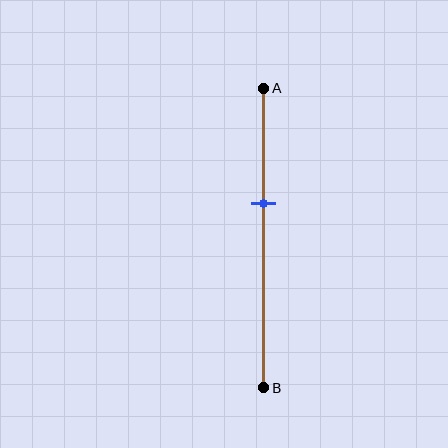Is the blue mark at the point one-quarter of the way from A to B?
No, the mark is at about 40% from A, not at the 25% one-quarter point.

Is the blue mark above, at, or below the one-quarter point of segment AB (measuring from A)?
The blue mark is below the one-quarter point of segment AB.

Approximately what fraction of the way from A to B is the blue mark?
The blue mark is approximately 40% of the way from A to B.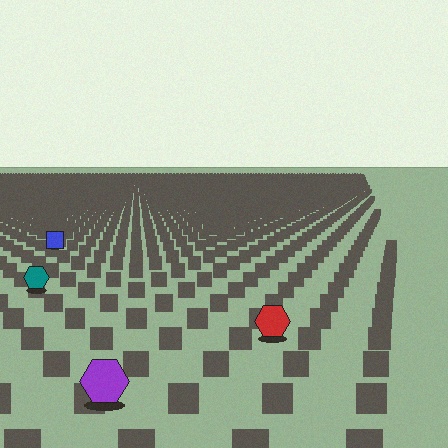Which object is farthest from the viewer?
The blue square is farthest from the viewer. It appears smaller and the ground texture around it is denser.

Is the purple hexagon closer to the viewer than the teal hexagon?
Yes. The purple hexagon is closer — you can tell from the texture gradient: the ground texture is coarser near it.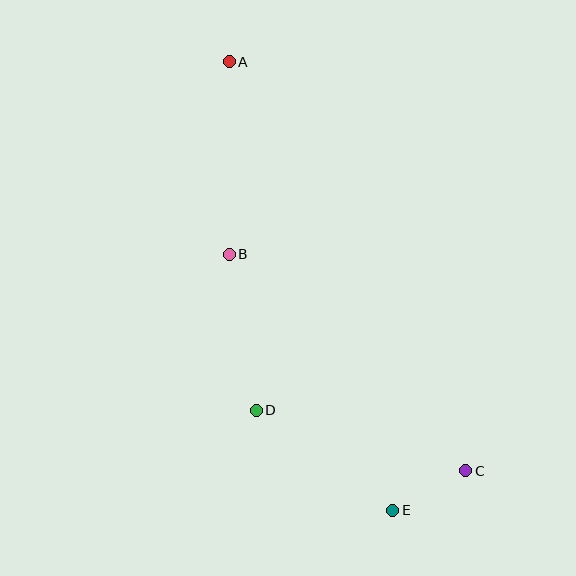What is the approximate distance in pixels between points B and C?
The distance between B and C is approximately 321 pixels.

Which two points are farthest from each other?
Points A and E are farthest from each other.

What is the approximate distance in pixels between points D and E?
The distance between D and E is approximately 169 pixels.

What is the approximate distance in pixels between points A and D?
The distance between A and D is approximately 350 pixels.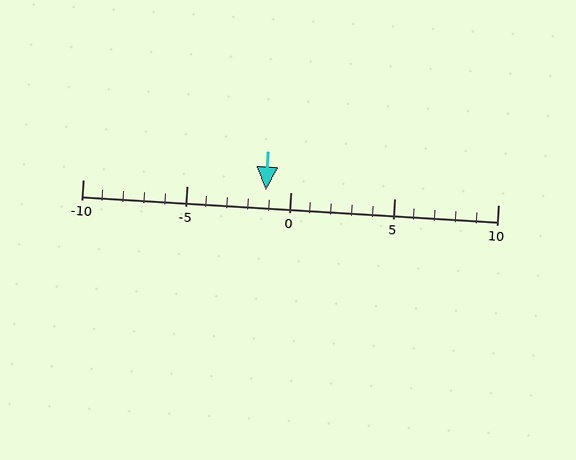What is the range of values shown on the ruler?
The ruler shows values from -10 to 10.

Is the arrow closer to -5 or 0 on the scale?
The arrow is closer to 0.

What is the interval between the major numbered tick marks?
The major tick marks are spaced 5 units apart.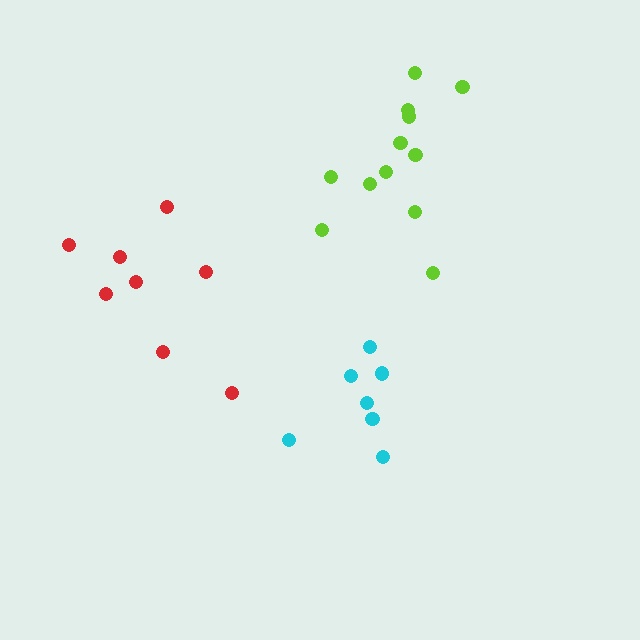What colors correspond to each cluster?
The clusters are colored: red, lime, cyan.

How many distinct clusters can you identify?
There are 3 distinct clusters.